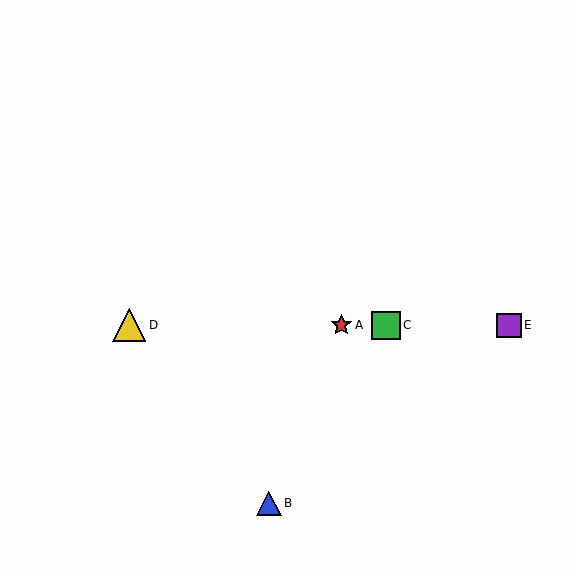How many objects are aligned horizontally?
4 objects (A, C, D, E) are aligned horizontally.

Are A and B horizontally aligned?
No, A is at y≈325 and B is at y≈504.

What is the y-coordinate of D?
Object D is at y≈325.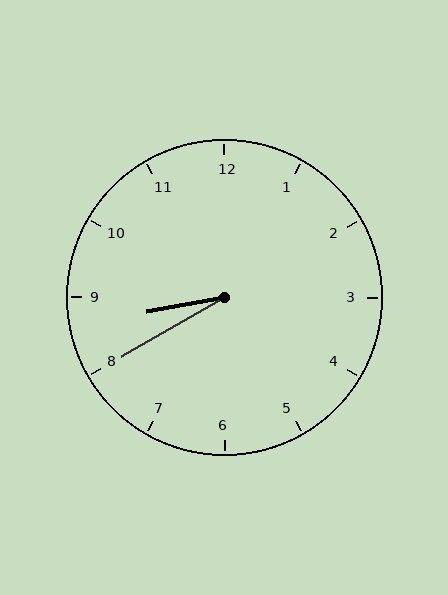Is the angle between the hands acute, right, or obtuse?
It is acute.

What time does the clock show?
8:40.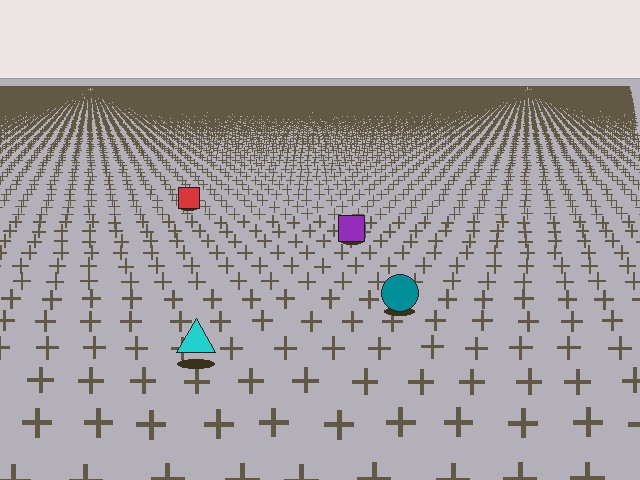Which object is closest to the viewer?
The cyan triangle is closest. The texture marks near it are larger and more spread out.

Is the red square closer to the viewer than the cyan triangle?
No. The cyan triangle is closer — you can tell from the texture gradient: the ground texture is coarser near it.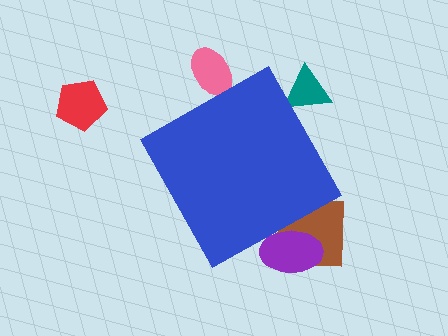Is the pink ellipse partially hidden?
Yes, the pink ellipse is partially hidden behind the blue diamond.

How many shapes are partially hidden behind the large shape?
4 shapes are partially hidden.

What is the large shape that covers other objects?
A blue diamond.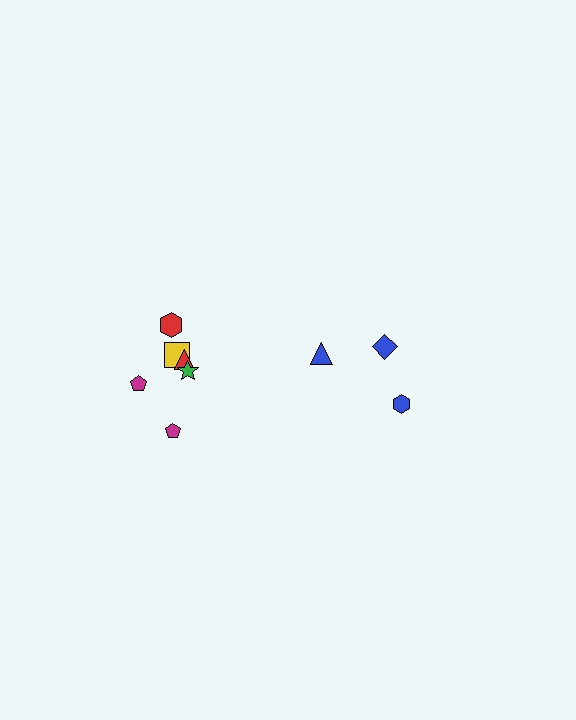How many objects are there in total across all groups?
There are 9 objects.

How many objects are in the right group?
There are 3 objects.